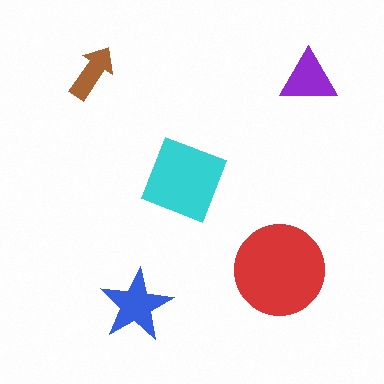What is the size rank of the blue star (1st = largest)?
3rd.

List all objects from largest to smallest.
The red circle, the cyan diamond, the blue star, the purple triangle, the brown arrow.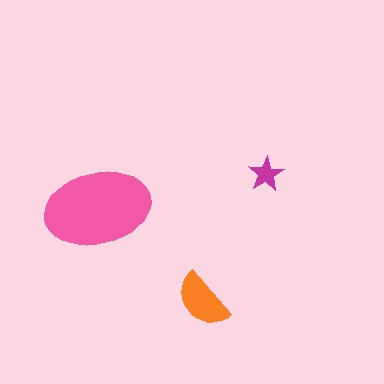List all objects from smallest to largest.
The magenta star, the orange semicircle, the pink ellipse.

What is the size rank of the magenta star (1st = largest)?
3rd.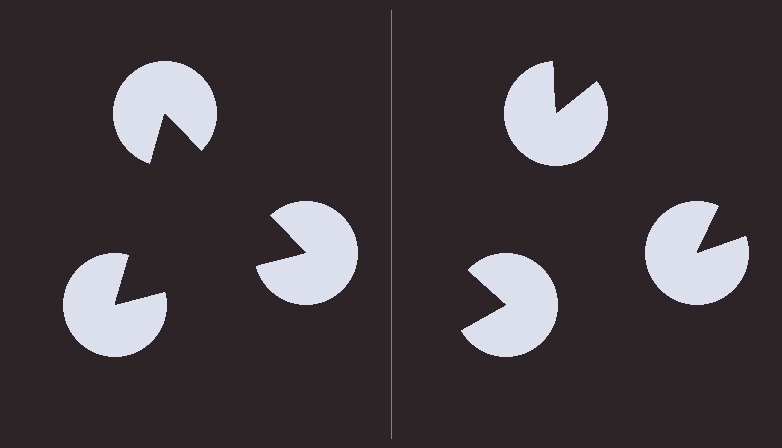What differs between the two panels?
The pac-man discs are positioned identically on both sides; only the wedge orientations differ. On the left they align to a triangle; on the right they are misaligned.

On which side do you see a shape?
An illusory triangle appears on the left side. On the right side the wedge cuts are rotated, so no coherent shape forms.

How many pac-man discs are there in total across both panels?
6 — 3 on each side.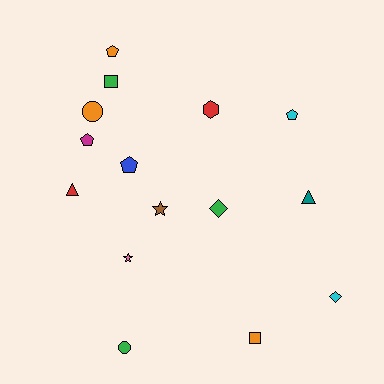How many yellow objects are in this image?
There are no yellow objects.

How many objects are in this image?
There are 15 objects.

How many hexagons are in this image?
There is 1 hexagon.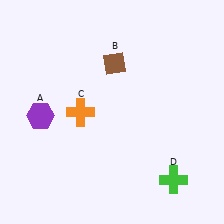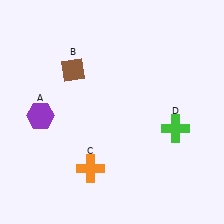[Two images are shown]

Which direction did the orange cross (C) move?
The orange cross (C) moved down.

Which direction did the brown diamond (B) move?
The brown diamond (B) moved left.